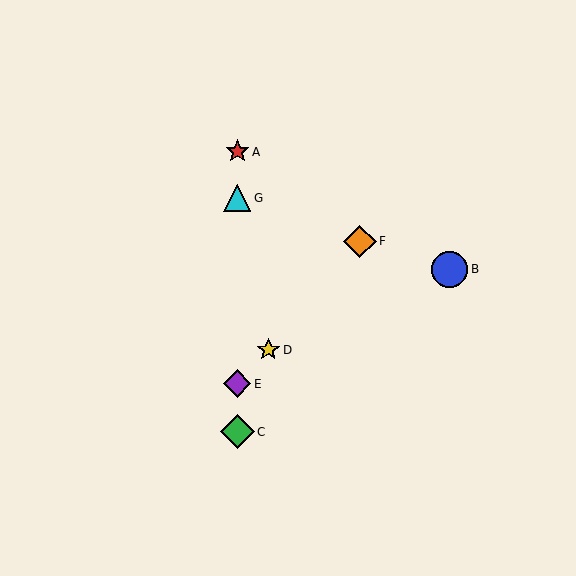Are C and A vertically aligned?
Yes, both are at x≈237.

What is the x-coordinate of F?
Object F is at x≈360.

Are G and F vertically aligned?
No, G is at x≈237 and F is at x≈360.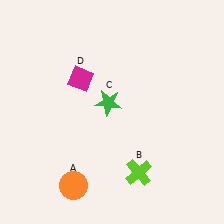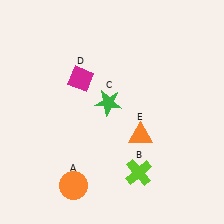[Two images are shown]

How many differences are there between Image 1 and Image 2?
There is 1 difference between the two images.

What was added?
An orange triangle (E) was added in Image 2.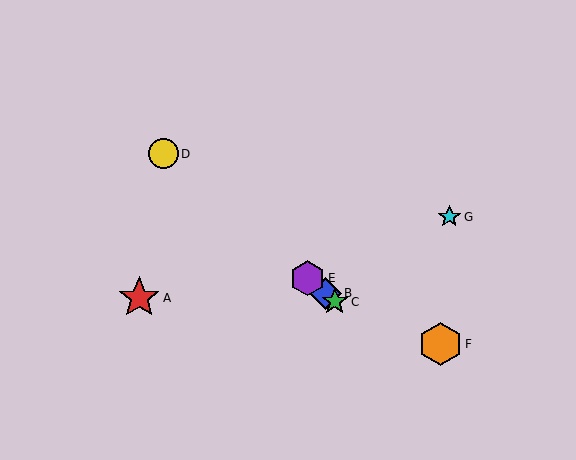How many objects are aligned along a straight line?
4 objects (B, C, D, E) are aligned along a straight line.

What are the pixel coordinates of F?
Object F is at (440, 344).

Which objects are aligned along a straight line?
Objects B, C, D, E are aligned along a straight line.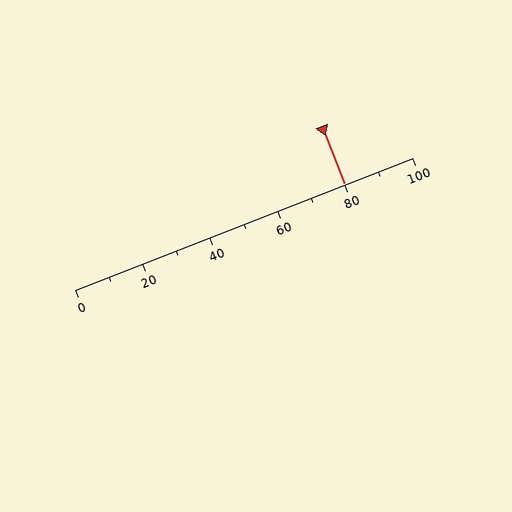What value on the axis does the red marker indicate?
The marker indicates approximately 80.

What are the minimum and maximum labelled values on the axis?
The axis runs from 0 to 100.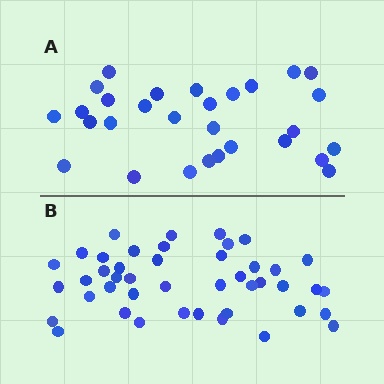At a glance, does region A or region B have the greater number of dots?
Region B (the bottom region) has more dots.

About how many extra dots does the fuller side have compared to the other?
Region B has approximately 15 more dots than region A.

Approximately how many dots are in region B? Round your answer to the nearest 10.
About 40 dots. (The exact count is 44, which rounds to 40.)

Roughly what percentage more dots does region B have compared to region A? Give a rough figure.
About 50% more.